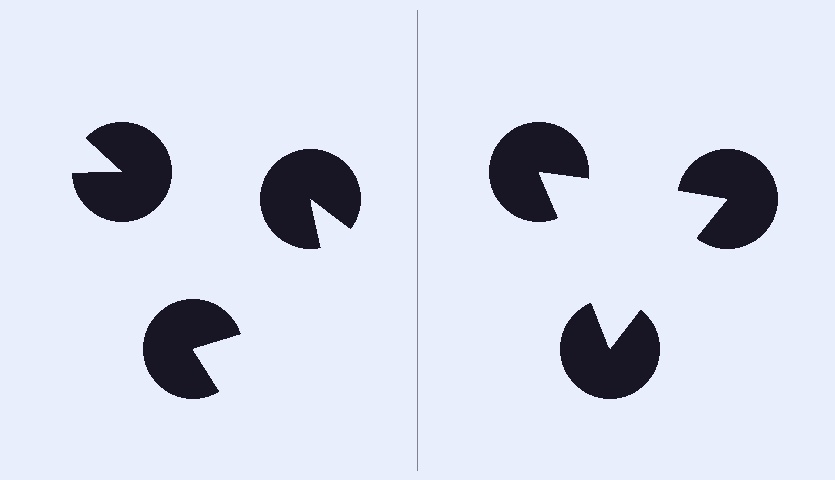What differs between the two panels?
The pac-man discs are positioned identically on both sides; only the wedge orientations differ. On the right they align to a triangle; on the left they are misaligned.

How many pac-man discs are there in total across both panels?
6 — 3 on each side.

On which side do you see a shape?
An illusory triangle appears on the right side. On the left side the wedge cuts are rotated, so no coherent shape forms.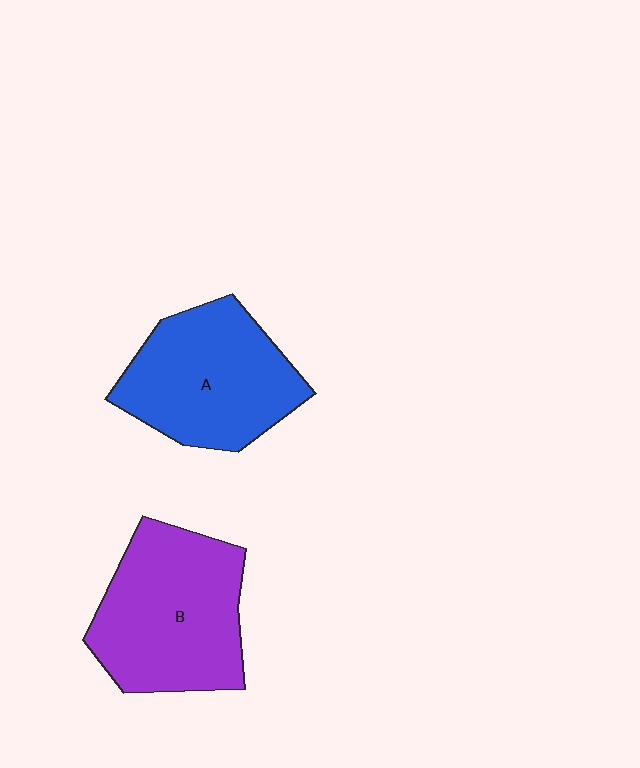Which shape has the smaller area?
Shape A (blue).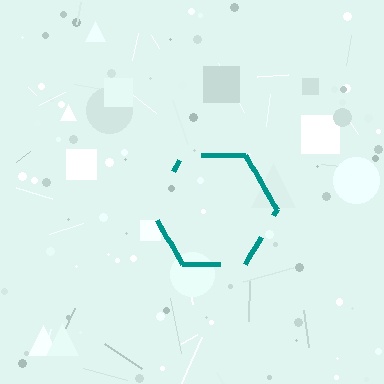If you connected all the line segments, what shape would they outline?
They would outline a hexagon.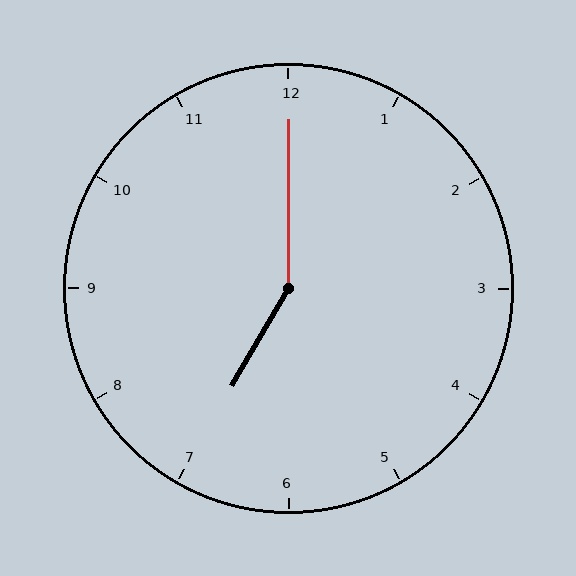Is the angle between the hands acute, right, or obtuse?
It is obtuse.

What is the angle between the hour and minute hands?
Approximately 150 degrees.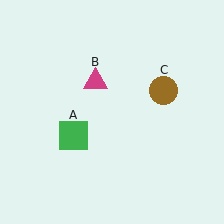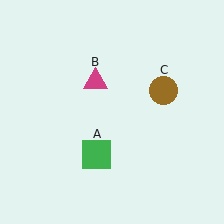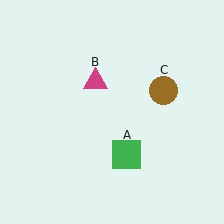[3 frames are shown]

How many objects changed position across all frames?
1 object changed position: green square (object A).